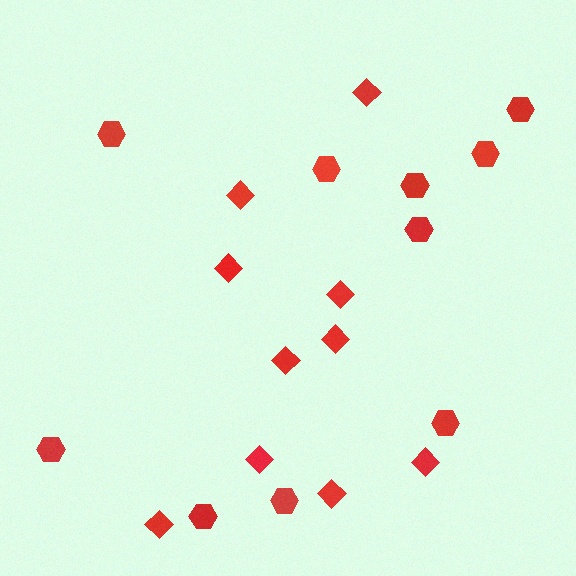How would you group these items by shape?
There are 2 groups: one group of diamonds (10) and one group of hexagons (10).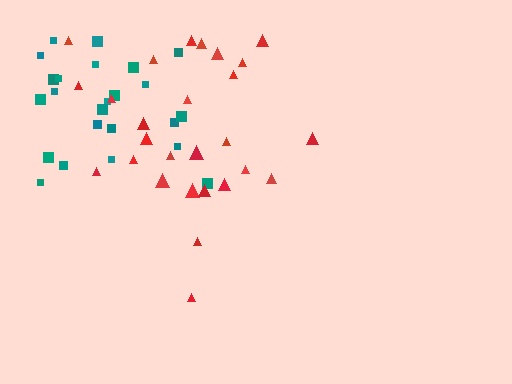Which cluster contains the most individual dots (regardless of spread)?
Red (27).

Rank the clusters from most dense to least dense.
red, teal.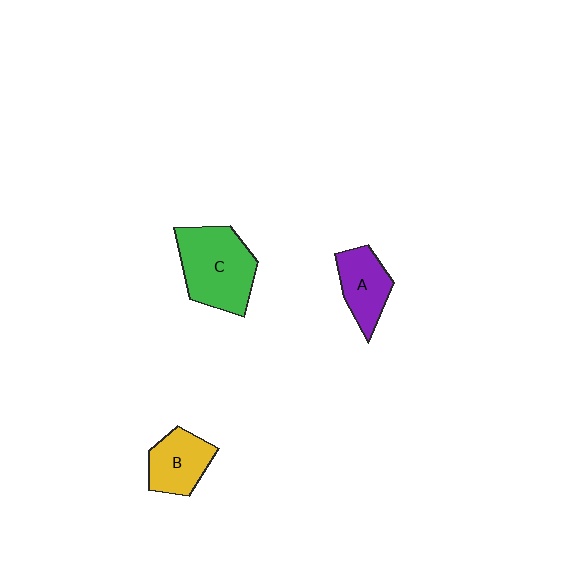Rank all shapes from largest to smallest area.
From largest to smallest: C (green), B (yellow), A (purple).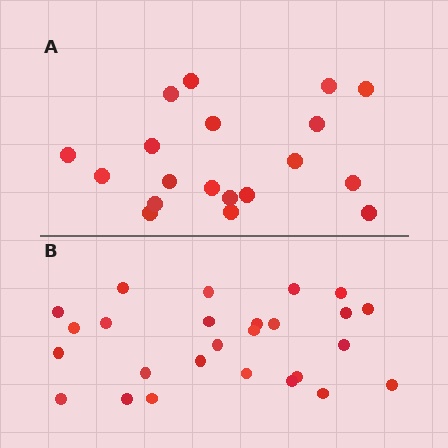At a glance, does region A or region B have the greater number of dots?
Region B (the bottom region) has more dots.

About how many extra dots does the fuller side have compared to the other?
Region B has roughly 8 or so more dots than region A.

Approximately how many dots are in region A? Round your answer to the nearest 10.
About 20 dots. (The exact count is 19, which rounds to 20.)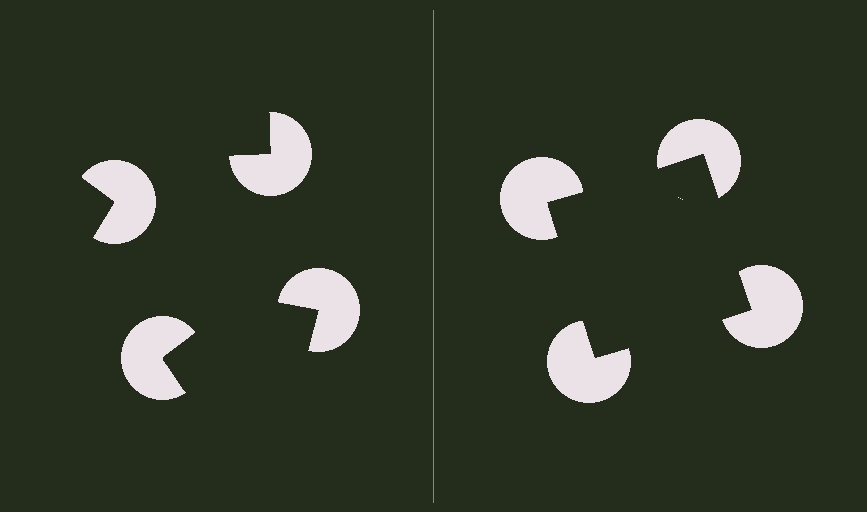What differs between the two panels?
The pac-man discs are positioned identically on both sides; only the wedge orientations differ. On the right they align to a square; on the left they are misaligned.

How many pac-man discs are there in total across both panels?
8 — 4 on each side.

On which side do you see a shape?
An illusory square appears on the right side. On the left side the wedge cuts are rotated, so no coherent shape forms.